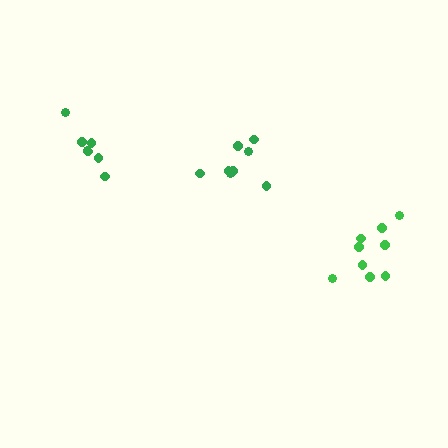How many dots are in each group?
Group 1: 9 dots, Group 2: 7 dots, Group 3: 9 dots (25 total).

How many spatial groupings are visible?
There are 3 spatial groupings.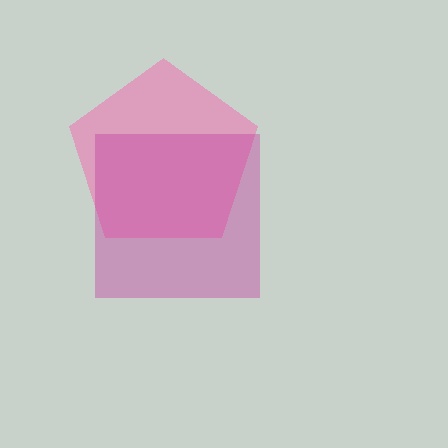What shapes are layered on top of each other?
The layered shapes are: a pink pentagon, a magenta square.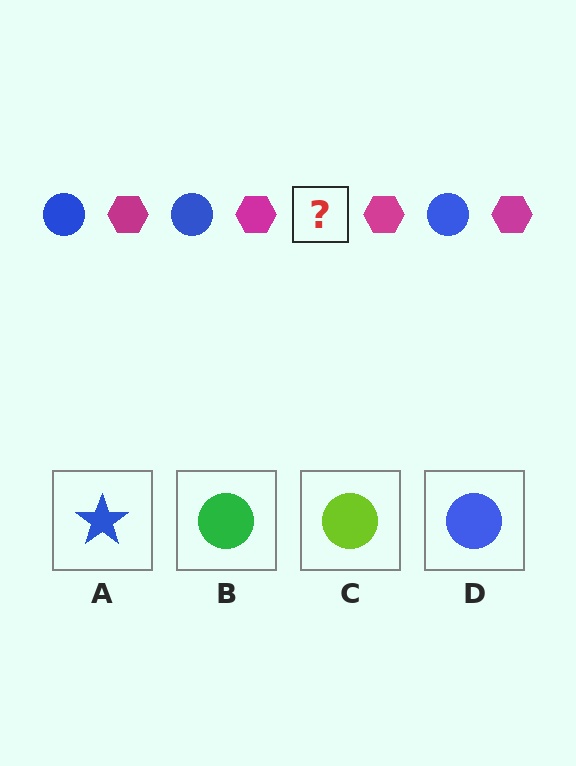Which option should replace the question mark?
Option D.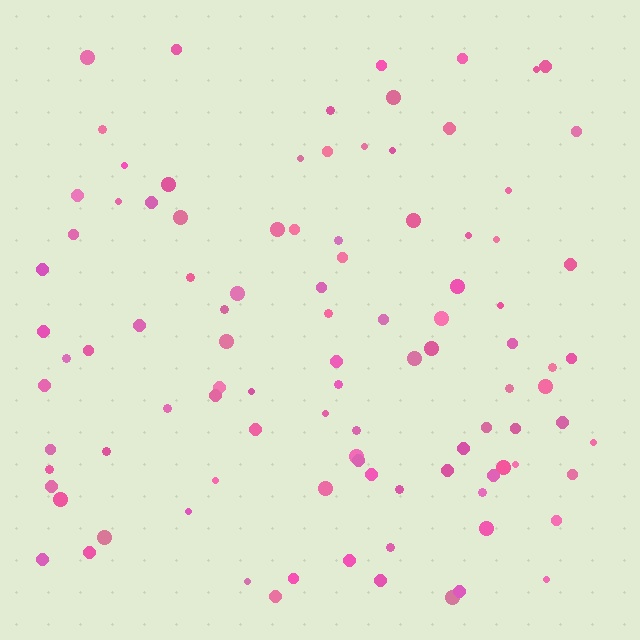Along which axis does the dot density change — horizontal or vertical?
Vertical.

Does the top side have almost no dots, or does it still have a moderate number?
Still a moderate number, just noticeably fewer than the bottom.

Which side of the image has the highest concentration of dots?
The bottom.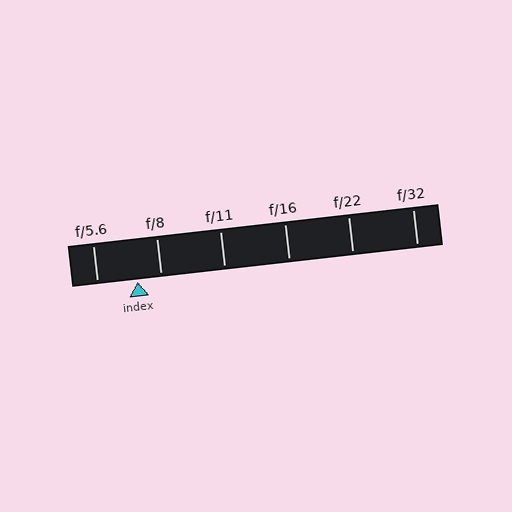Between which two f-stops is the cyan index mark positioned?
The index mark is between f/5.6 and f/8.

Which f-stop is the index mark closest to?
The index mark is closest to f/8.